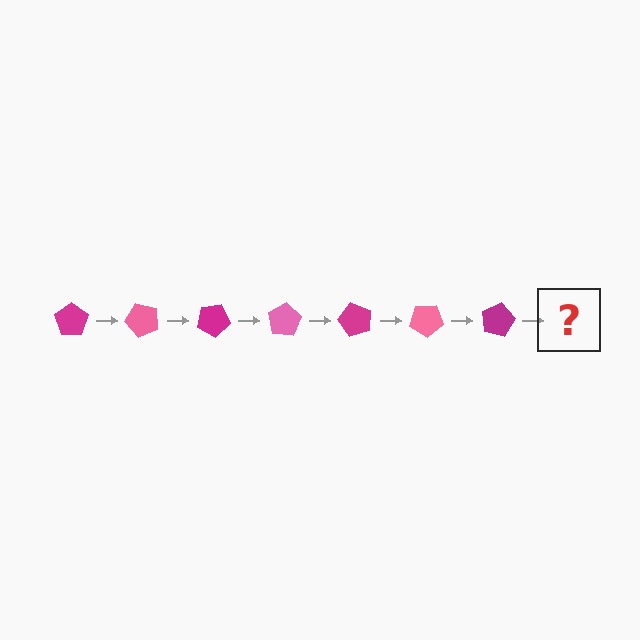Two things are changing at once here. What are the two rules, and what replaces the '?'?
The two rules are that it rotates 50 degrees each step and the color cycles through magenta and pink. The '?' should be a pink pentagon, rotated 350 degrees from the start.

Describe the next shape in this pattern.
It should be a pink pentagon, rotated 350 degrees from the start.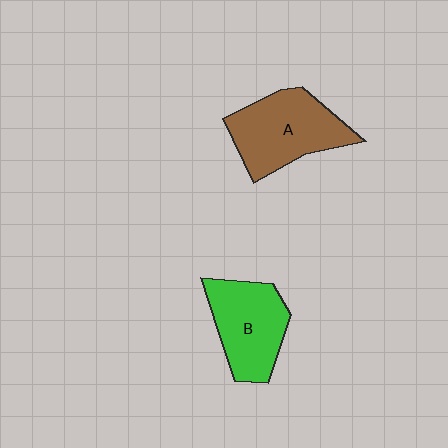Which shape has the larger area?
Shape A (brown).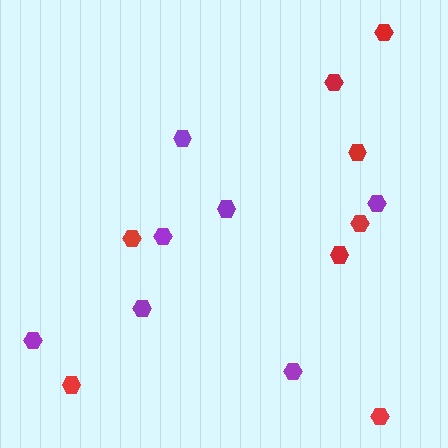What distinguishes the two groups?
There are 2 groups: one group of red hexagons (8) and one group of purple hexagons (7).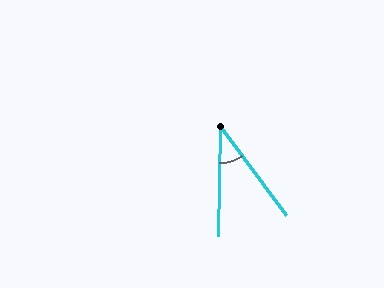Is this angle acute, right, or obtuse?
It is acute.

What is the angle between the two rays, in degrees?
Approximately 38 degrees.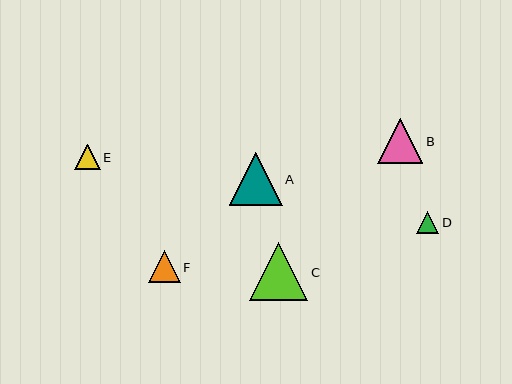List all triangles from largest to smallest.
From largest to smallest: C, A, B, F, E, D.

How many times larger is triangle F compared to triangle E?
Triangle F is approximately 1.3 times the size of triangle E.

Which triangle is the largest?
Triangle C is the largest with a size of approximately 58 pixels.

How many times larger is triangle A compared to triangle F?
Triangle A is approximately 1.7 times the size of triangle F.